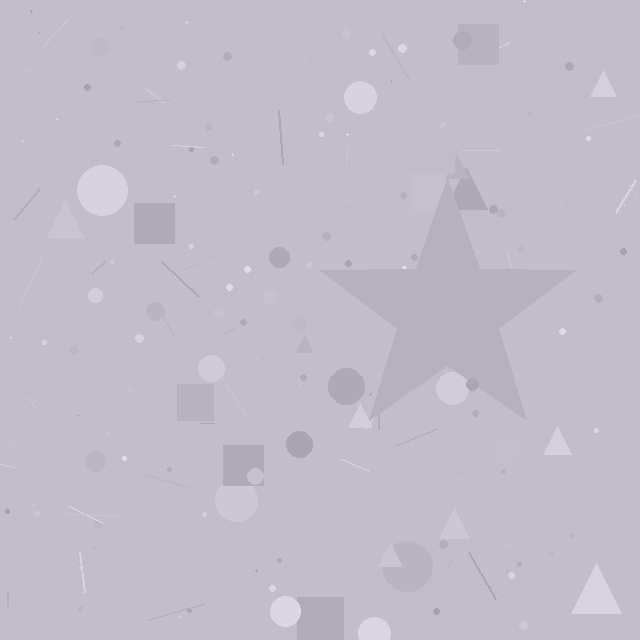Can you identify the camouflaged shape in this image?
The camouflaged shape is a star.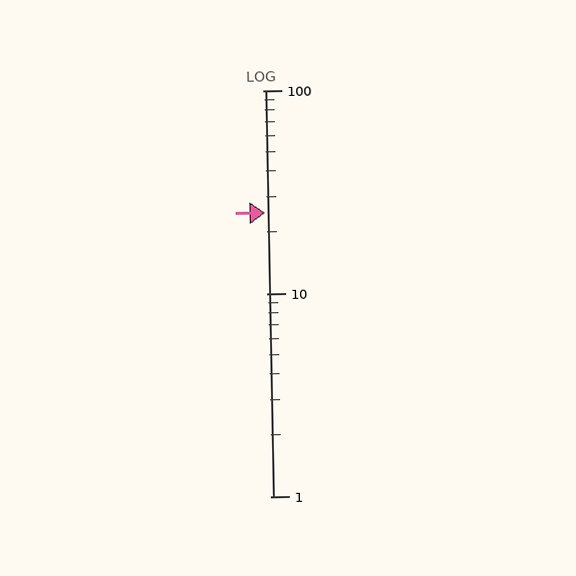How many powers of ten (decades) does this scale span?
The scale spans 2 decades, from 1 to 100.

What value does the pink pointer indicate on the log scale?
The pointer indicates approximately 25.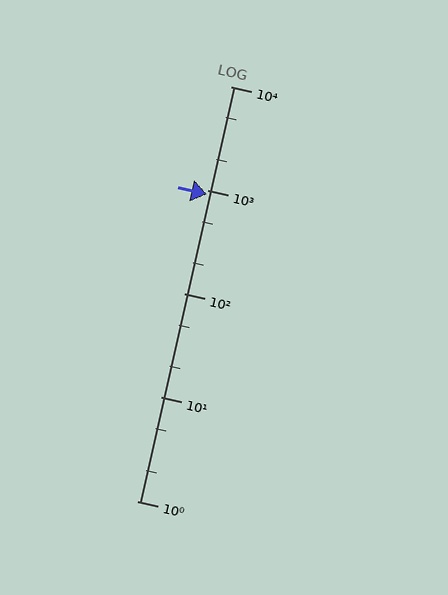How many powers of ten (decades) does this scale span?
The scale spans 4 decades, from 1 to 10000.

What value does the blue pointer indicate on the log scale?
The pointer indicates approximately 920.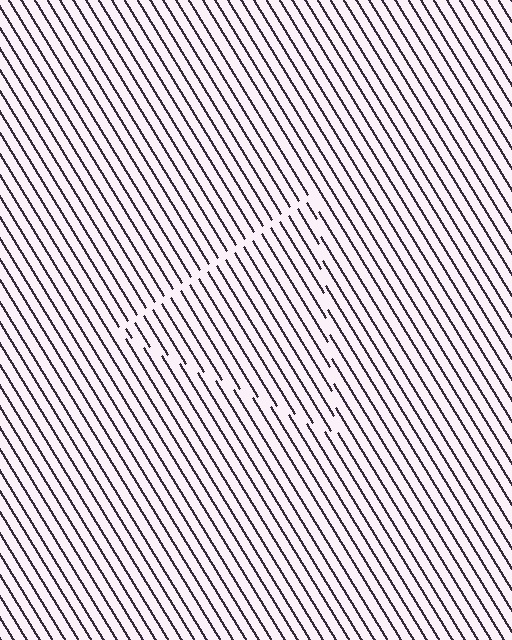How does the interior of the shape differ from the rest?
The interior of the shape contains the same grating, shifted by half a period — the contour is defined by the phase discontinuity where line-ends from the inner and outer gratings abut.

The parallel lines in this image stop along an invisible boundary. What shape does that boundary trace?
An illusory triangle. The interior of the shape contains the same grating, shifted by half a period — the contour is defined by the phase discontinuity where line-ends from the inner and outer gratings abut.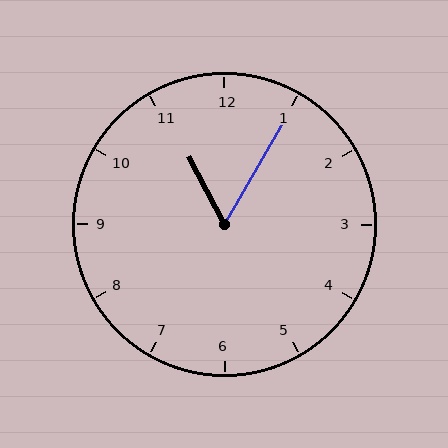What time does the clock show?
11:05.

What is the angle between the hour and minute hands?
Approximately 58 degrees.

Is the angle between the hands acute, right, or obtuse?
It is acute.